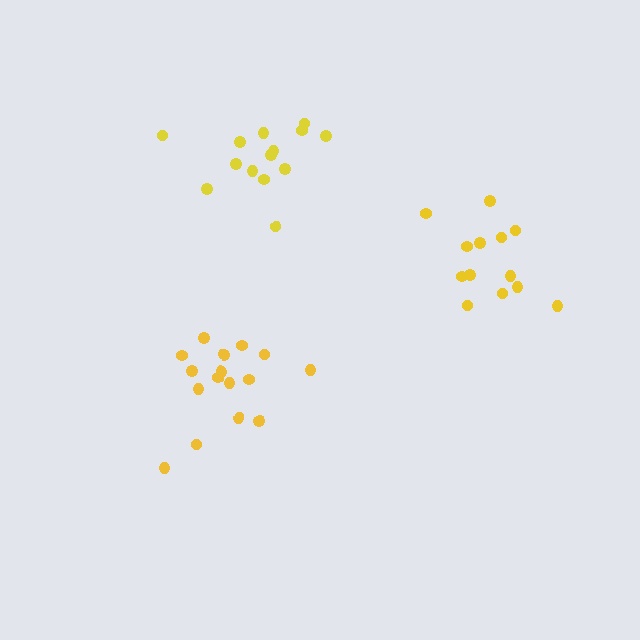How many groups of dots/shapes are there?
There are 3 groups.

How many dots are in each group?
Group 1: 14 dots, Group 2: 16 dots, Group 3: 13 dots (43 total).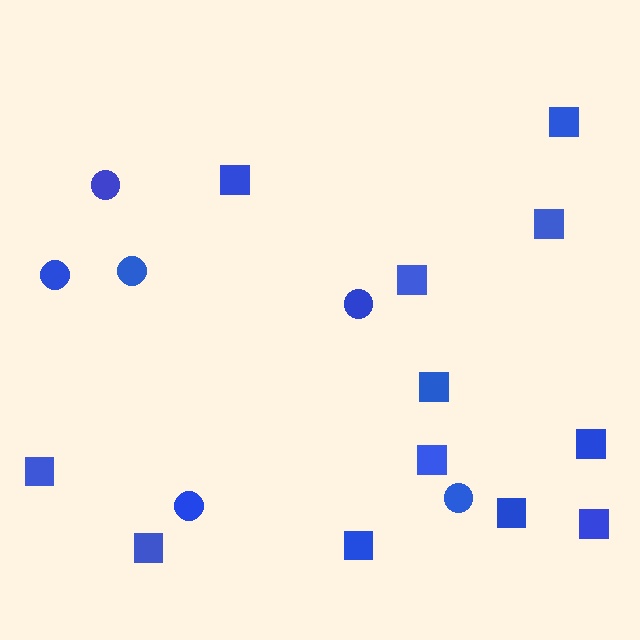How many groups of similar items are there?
There are 2 groups: one group of squares (12) and one group of circles (6).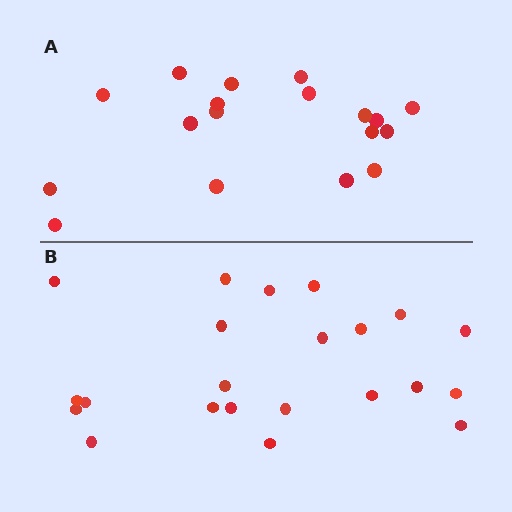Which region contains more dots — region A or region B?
Region B (the bottom region) has more dots.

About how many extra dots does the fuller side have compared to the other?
Region B has about 4 more dots than region A.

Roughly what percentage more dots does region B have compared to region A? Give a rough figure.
About 20% more.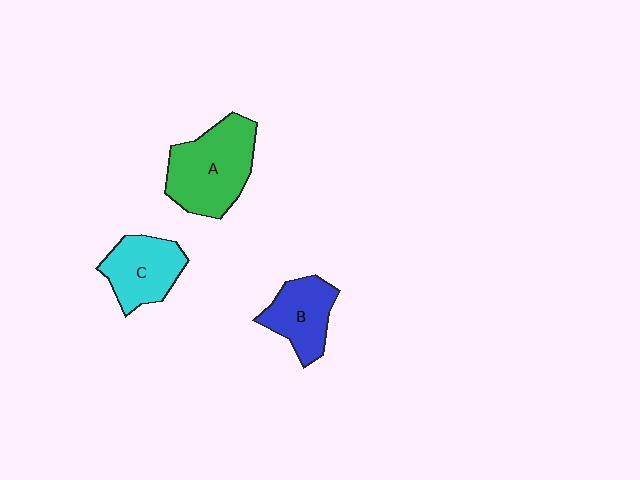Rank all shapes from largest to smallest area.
From largest to smallest: A (green), C (cyan), B (blue).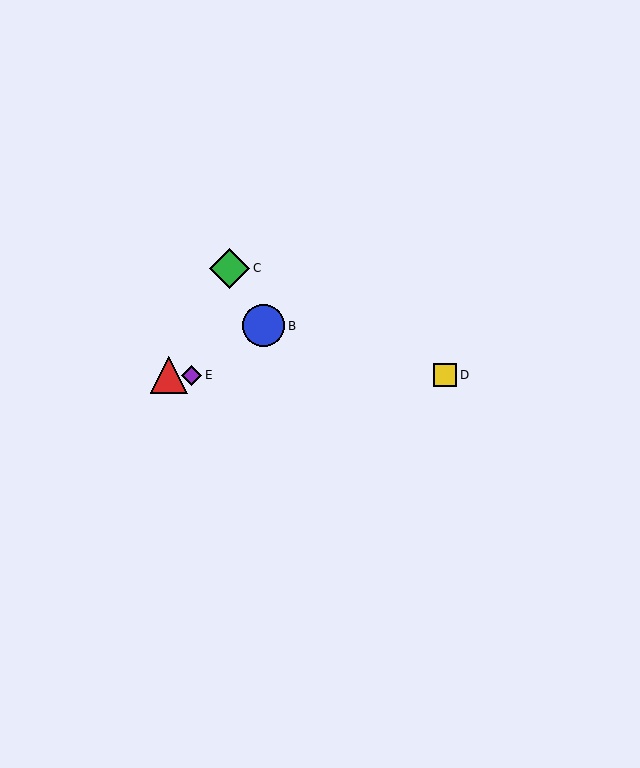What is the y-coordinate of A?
Object A is at y≈375.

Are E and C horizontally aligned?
No, E is at y≈375 and C is at y≈268.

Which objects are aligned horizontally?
Objects A, D, E are aligned horizontally.